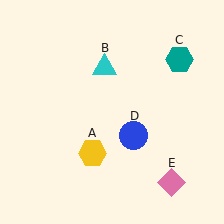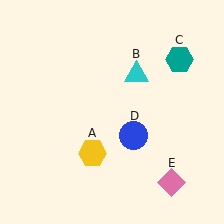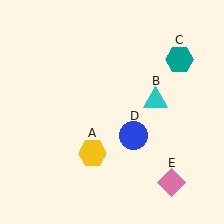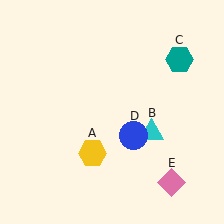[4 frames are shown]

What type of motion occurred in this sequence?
The cyan triangle (object B) rotated clockwise around the center of the scene.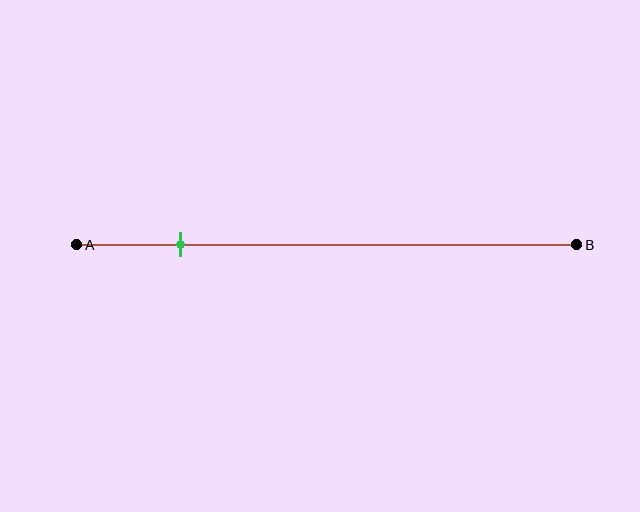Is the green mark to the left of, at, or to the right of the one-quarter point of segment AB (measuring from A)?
The green mark is to the left of the one-quarter point of segment AB.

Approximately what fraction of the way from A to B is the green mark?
The green mark is approximately 20% of the way from A to B.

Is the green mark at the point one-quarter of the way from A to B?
No, the mark is at about 20% from A, not at the 25% one-quarter point.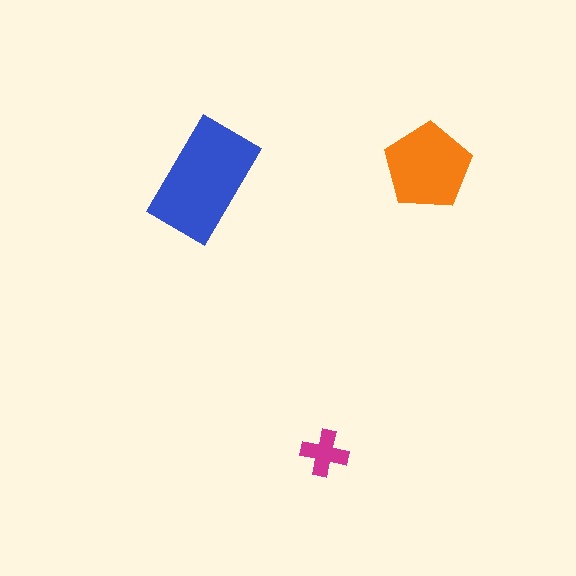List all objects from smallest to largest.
The magenta cross, the orange pentagon, the blue rectangle.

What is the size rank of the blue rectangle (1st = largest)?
1st.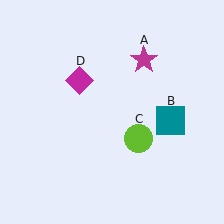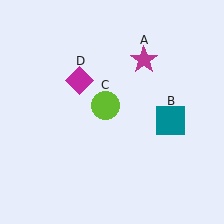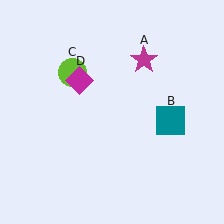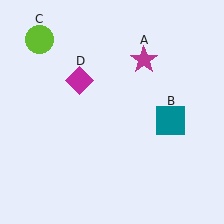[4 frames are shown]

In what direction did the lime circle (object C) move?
The lime circle (object C) moved up and to the left.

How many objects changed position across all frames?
1 object changed position: lime circle (object C).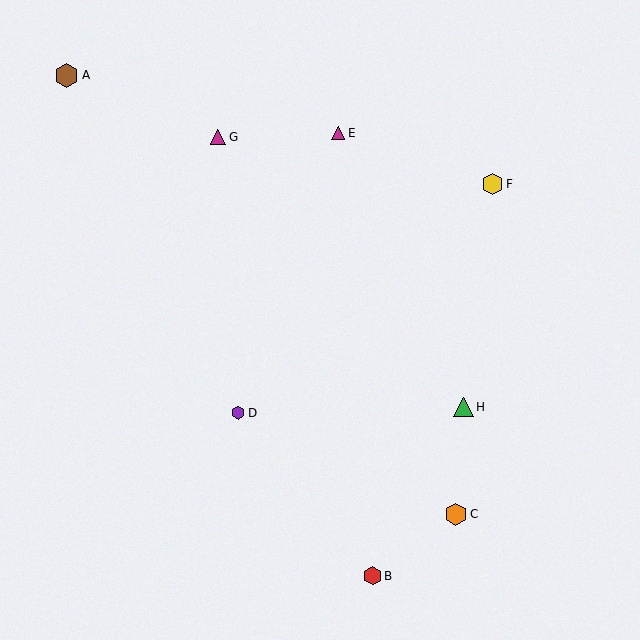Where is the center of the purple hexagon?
The center of the purple hexagon is at (238, 413).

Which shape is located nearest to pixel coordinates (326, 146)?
The magenta triangle (labeled E) at (338, 133) is nearest to that location.